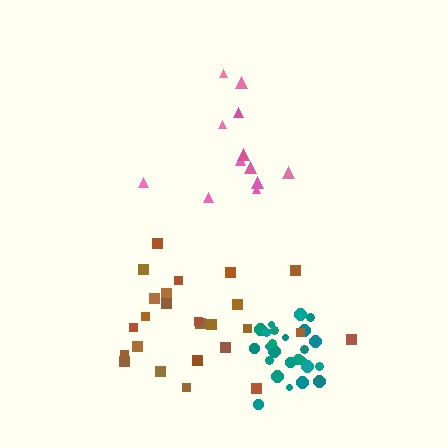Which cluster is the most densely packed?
Teal.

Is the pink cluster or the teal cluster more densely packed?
Teal.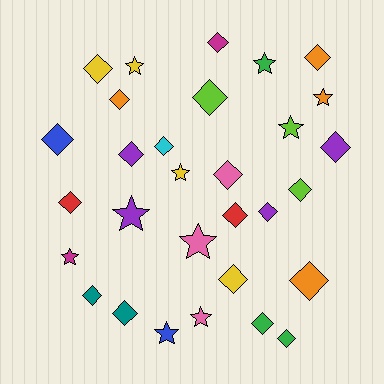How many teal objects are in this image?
There are 2 teal objects.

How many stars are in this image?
There are 10 stars.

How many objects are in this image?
There are 30 objects.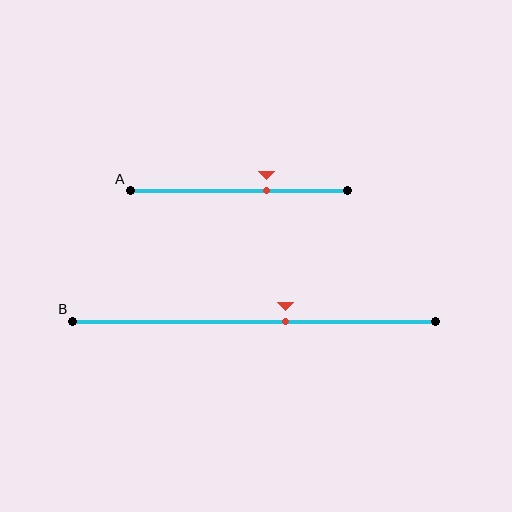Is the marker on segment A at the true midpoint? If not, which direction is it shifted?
No, the marker on segment A is shifted to the right by about 13% of the segment length.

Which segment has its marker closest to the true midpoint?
Segment B has its marker closest to the true midpoint.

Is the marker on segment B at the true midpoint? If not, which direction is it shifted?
No, the marker on segment B is shifted to the right by about 9% of the segment length.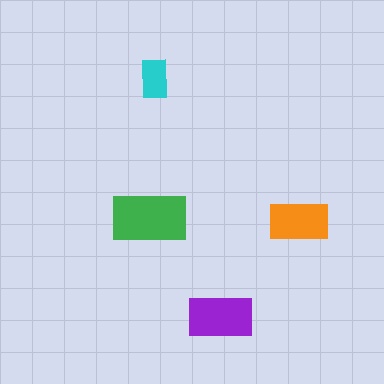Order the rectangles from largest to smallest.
the green one, the purple one, the orange one, the cyan one.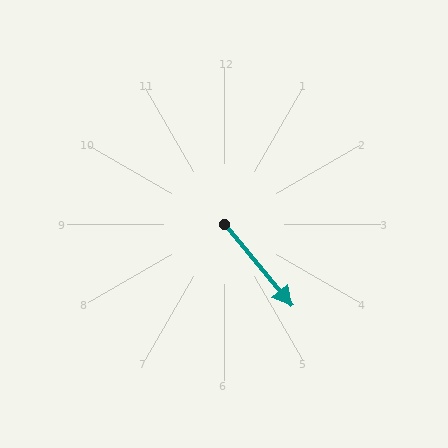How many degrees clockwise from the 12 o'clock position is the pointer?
Approximately 140 degrees.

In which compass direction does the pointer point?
Southeast.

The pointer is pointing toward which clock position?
Roughly 5 o'clock.